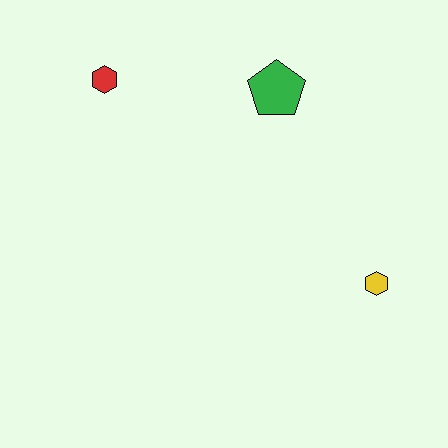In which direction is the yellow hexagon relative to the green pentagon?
The yellow hexagon is below the green pentagon.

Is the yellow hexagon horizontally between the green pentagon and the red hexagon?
No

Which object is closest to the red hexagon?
The green pentagon is closest to the red hexagon.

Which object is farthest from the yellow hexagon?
The red hexagon is farthest from the yellow hexagon.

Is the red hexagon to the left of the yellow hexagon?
Yes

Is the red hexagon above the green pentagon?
Yes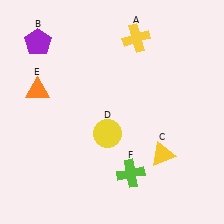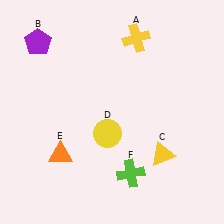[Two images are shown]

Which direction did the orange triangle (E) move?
The orange triangle (E) moved down.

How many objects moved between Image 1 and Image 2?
1 object moved between the two images.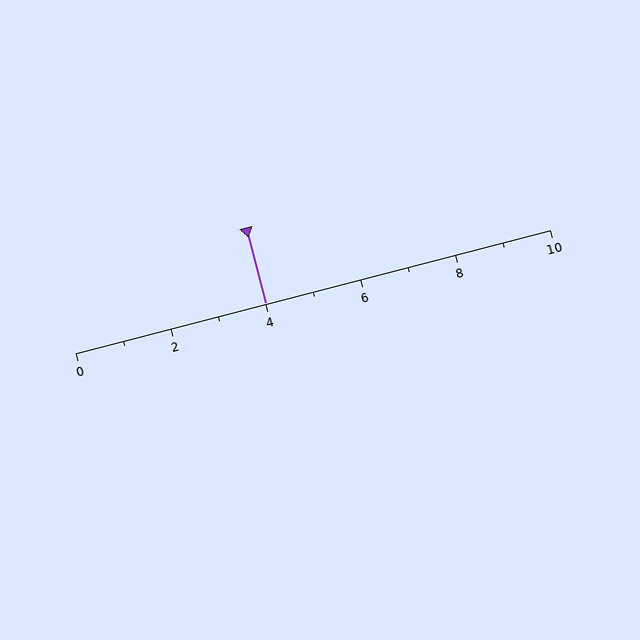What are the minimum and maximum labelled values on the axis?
The axis runs from 0 to 10.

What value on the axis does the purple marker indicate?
The marker indicates approximately 4.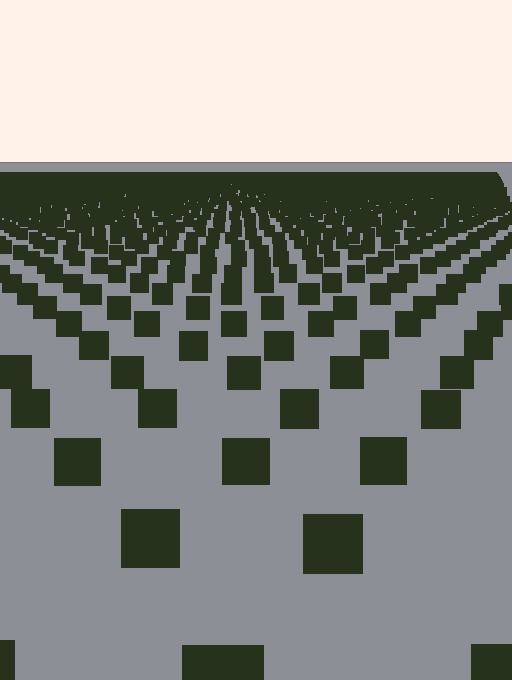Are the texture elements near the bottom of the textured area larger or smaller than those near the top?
Larger. Near the bottom, elements are closer to the viewer and appear at a bigger on-screen size.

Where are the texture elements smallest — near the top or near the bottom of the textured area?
Near the top.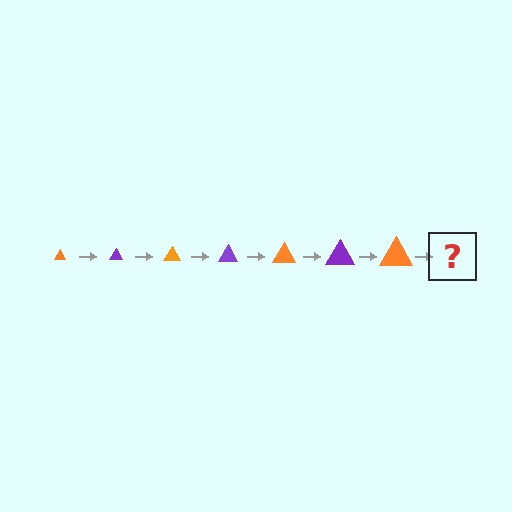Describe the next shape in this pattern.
It should be a purple triangle, larger than the previous one.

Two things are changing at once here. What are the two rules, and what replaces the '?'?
The two rules are that the triangle grows larger each step and the color cycles through orange and purple. The '?' should be a purple triangle, larger than the previous one.